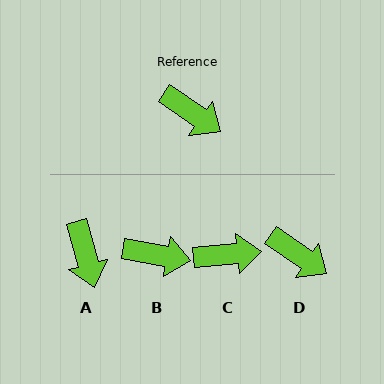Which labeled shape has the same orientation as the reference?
D.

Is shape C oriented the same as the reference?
No, it is off by about 40 degrees.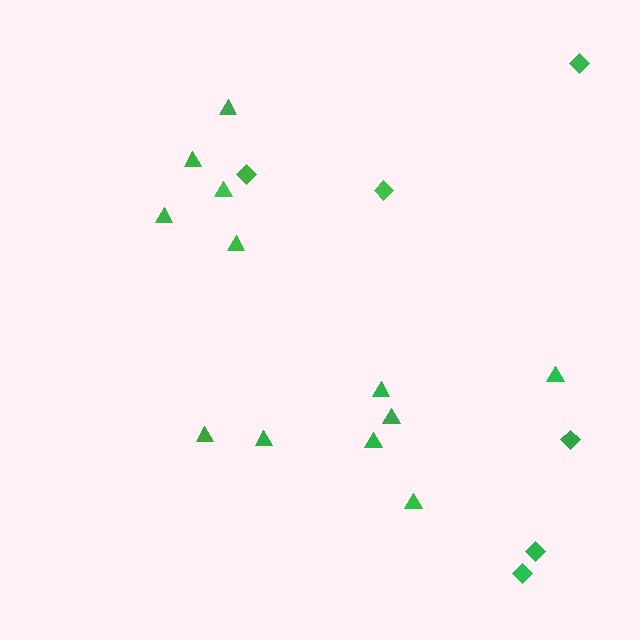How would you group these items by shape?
There are 2 groups: one group of triangles (12) and one group of diamonds (6).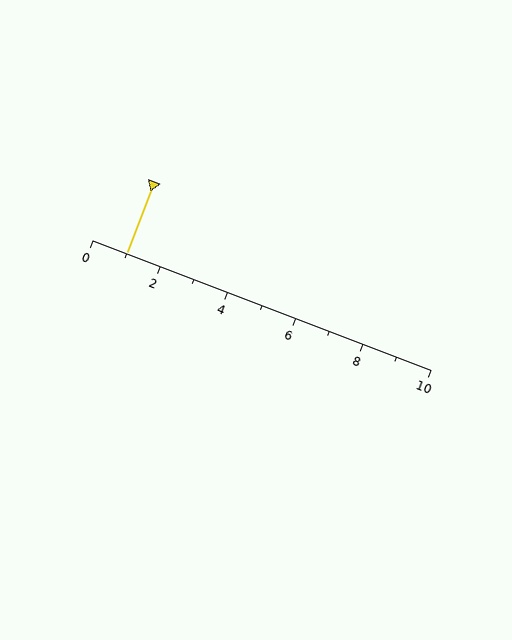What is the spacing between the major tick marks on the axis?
The major ticks are spaced 2 apart.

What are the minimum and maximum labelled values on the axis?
The axis runs from 0 to 10.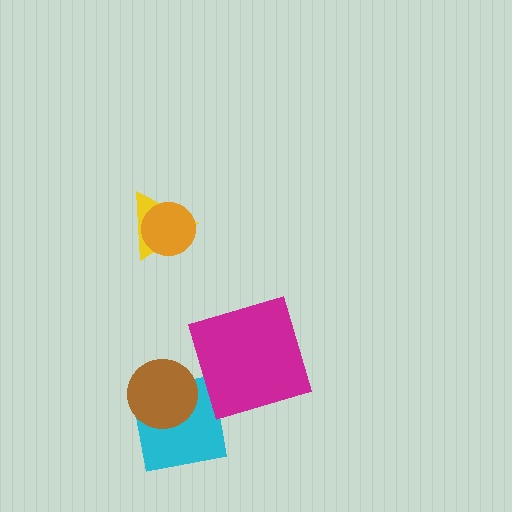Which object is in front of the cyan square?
The brown circle is in front of the cyan square.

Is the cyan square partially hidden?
Yes, it is partially covered by another shape.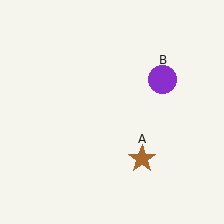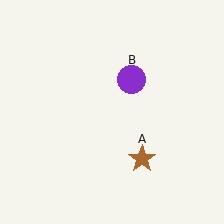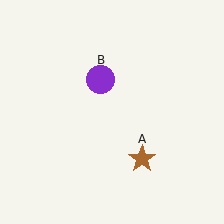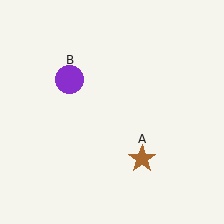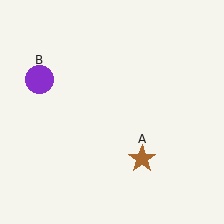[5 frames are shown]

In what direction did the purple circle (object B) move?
The purple circle (object B) moved left.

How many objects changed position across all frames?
1 object changed position: purple circle (object B).